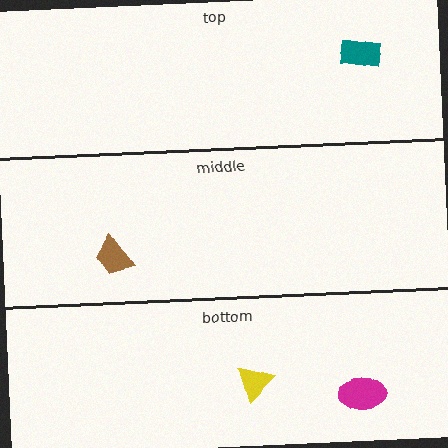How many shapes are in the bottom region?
2.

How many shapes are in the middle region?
1.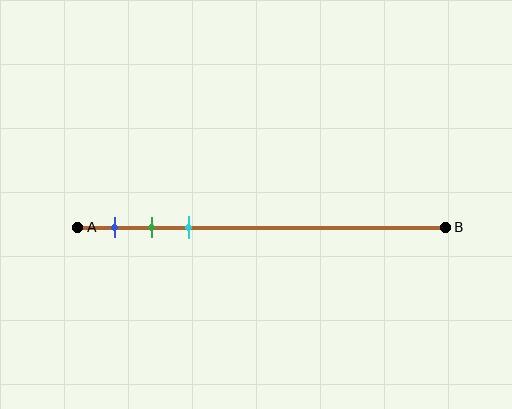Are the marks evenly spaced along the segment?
Yes, the marks are approximately evenly spaced.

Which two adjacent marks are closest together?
The green and cyan marks are the closest adjacent pair.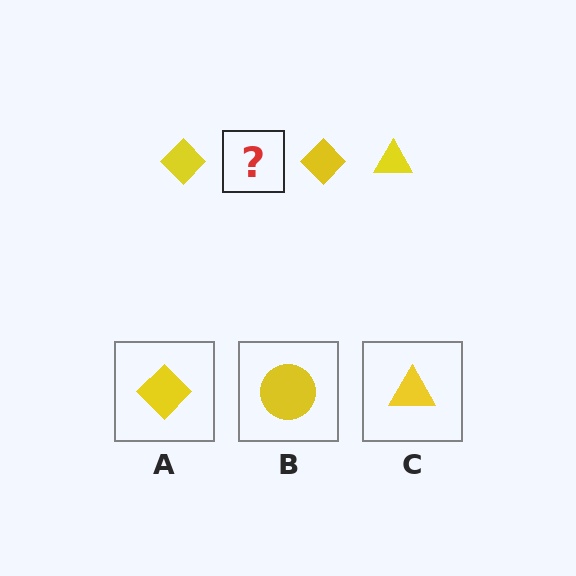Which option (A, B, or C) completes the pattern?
C.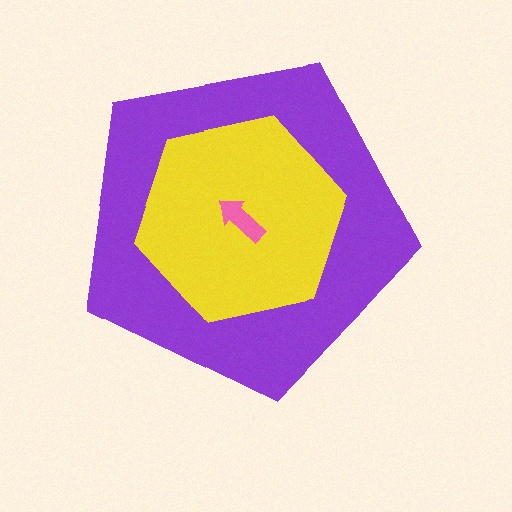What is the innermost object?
The pink arrow.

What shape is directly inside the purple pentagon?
The yellow hexagon.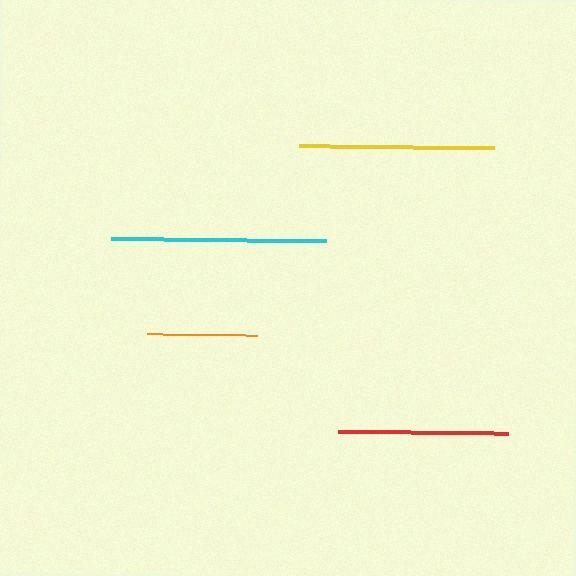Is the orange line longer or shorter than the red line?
The red line is longer than the orange line.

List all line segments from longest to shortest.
From longest to shortest: cyan, yellow, red, orange.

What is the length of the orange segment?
The orange segment is approximately 110 pixels long.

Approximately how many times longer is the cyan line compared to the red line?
The cyan line is approximately 1.3 times the length of the red line.